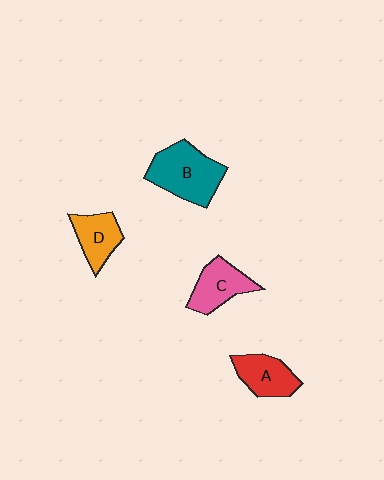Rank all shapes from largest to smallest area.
From largest to smallest: B (teal), C (pink), A (red), D (orange).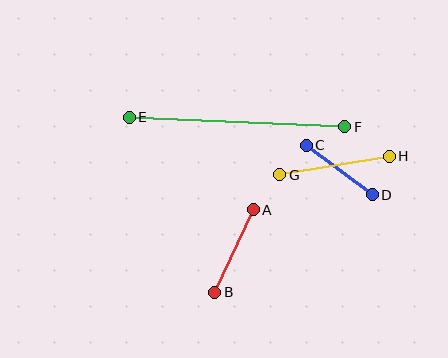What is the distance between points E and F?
The distance is approximately 216 pixels.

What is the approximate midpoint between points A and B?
The midpoint is at approximately (234, 251) pixels.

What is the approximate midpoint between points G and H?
The midpoint is at approximately (335, 166) pixels.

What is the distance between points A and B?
The distance is approximately 91 pixels.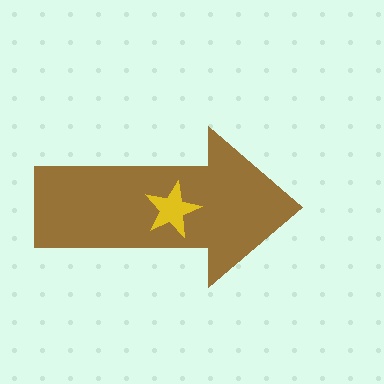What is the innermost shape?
The yellow star.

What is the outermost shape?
The brown arrow.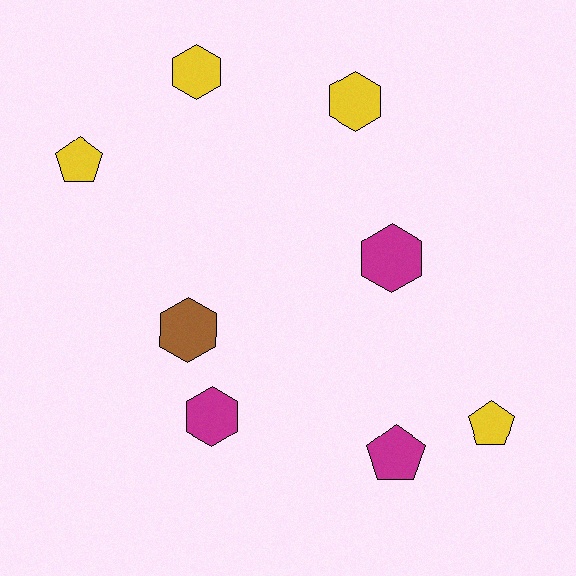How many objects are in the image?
There are 8 objects.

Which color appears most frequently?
Yellow, with 4 objects.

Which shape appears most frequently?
Hexagon, with 5 objects.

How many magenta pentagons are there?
There is 1 magenta pentagon.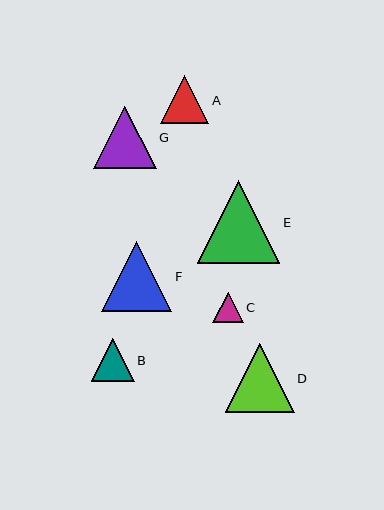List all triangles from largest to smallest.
From largest to smallest: E, F, D, G, A, B, C.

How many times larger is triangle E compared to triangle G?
Triangle E is approximately 1.3 times the size of triangle G.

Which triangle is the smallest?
Triangle C is the smallest with a size of approximately 31 pixels.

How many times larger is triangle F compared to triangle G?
Triangle F is approximately 1.1 times the size of triangle G.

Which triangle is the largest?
Triangle E is the largest with a size of approximately 82 pixels.